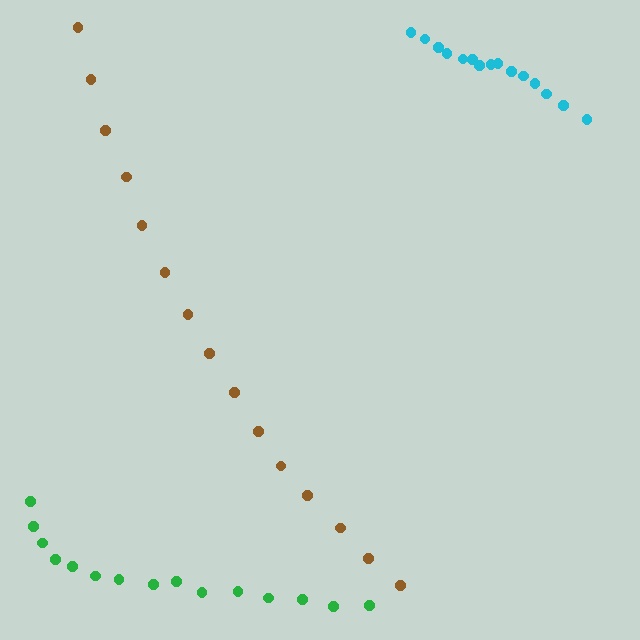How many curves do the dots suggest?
There are 3 distinct paths.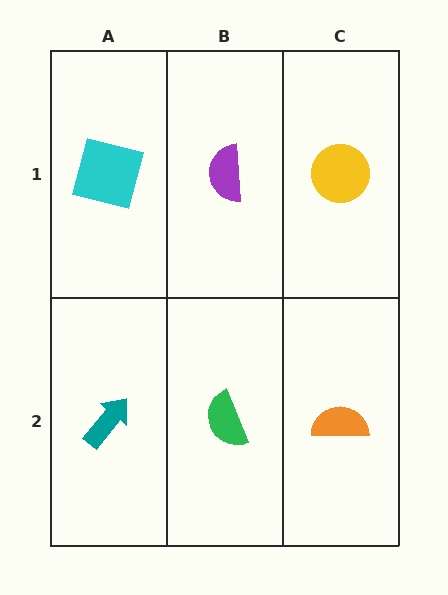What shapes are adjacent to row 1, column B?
A green semicircle (row 2, column B), a cyan square (row 1, column A), a yellow circle (row 1, column C).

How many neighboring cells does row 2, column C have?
2.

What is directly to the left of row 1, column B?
A cyan square.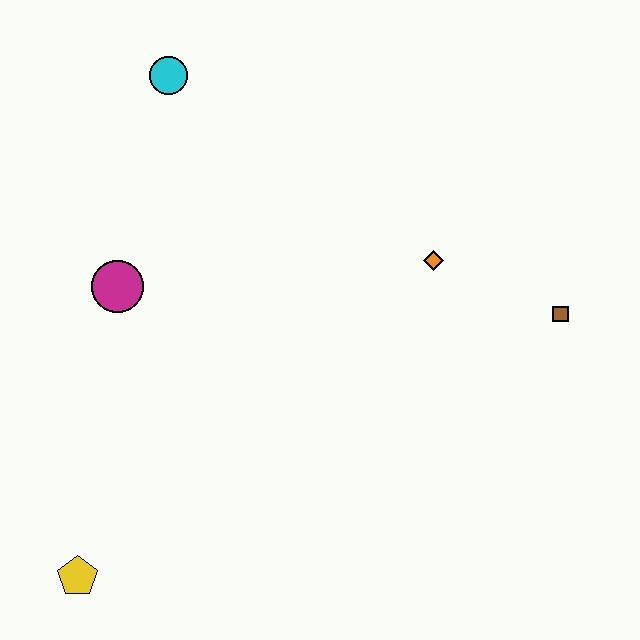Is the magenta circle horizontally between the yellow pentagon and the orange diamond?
Yes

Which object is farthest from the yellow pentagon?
The brown square is farthest from the yellow pentagon.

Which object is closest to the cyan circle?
The magenta circle is closest to the cyan circle.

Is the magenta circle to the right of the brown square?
No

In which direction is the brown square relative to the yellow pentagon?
The brown square is to the right of the yellow pentagon.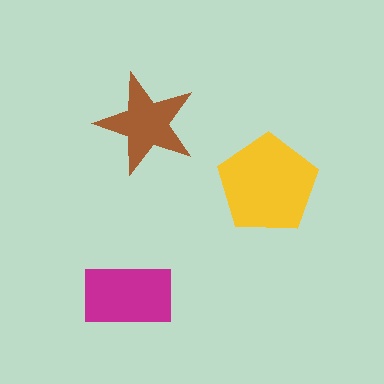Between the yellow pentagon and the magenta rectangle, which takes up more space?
The yellow pentagon.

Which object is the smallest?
The brown star.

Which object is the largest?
The yellow pentagon.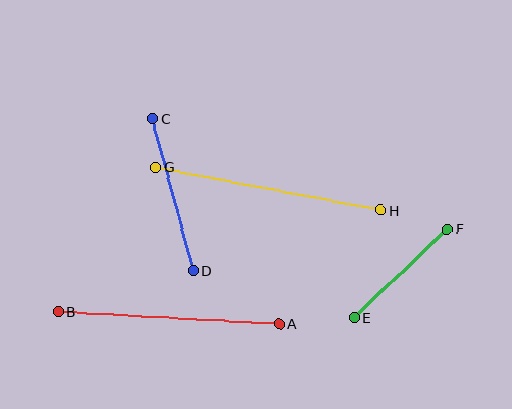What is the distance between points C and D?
The distance is approximately 157 pixels.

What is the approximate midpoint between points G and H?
The midpoint is at approximately (268, 189) pixels.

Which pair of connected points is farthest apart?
Points G and H are farthest apart.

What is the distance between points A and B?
The distance is approximately 221 pixels.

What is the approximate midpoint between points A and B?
The midpoint is at approximately (168, 318) pixels.